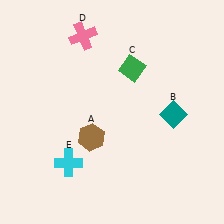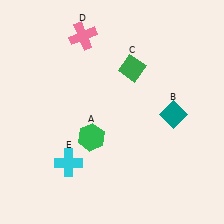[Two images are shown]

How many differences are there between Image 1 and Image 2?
There is 1 difference between the two images.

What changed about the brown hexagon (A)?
In Image 1, A is brown. In Image 2, it changed to green.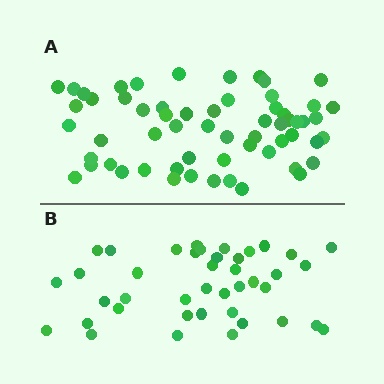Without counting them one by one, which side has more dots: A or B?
Region A (the top region) has more dots.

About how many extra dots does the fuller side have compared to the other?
Region A has approximately 20 more dots than region B.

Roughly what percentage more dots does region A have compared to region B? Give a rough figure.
About 45% more.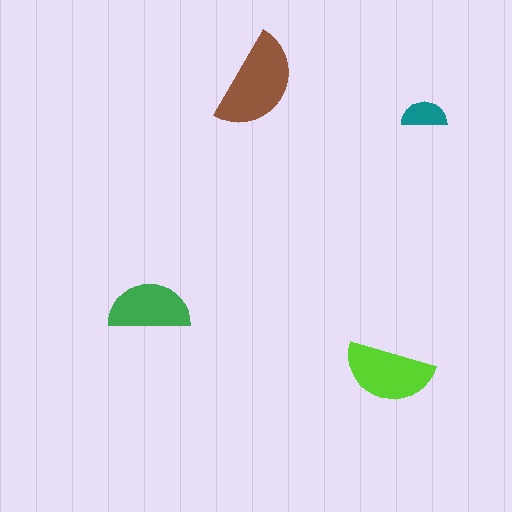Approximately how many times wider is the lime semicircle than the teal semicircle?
About 2 times wider.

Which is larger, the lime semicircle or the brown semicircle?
The brown one.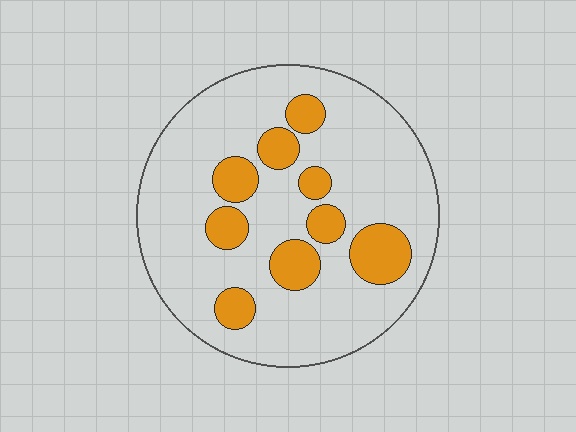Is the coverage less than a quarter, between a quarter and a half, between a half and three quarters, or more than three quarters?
Less than a quarter.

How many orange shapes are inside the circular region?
9.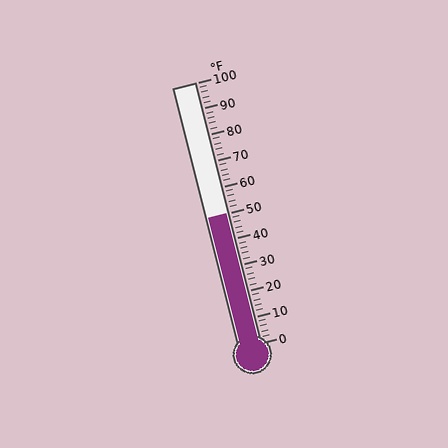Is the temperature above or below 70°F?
The temperature is below 70°F.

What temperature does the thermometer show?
The thermometer shows approximately 50°F.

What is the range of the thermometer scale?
The thermometer scale ranges from 0°F to 100°F.